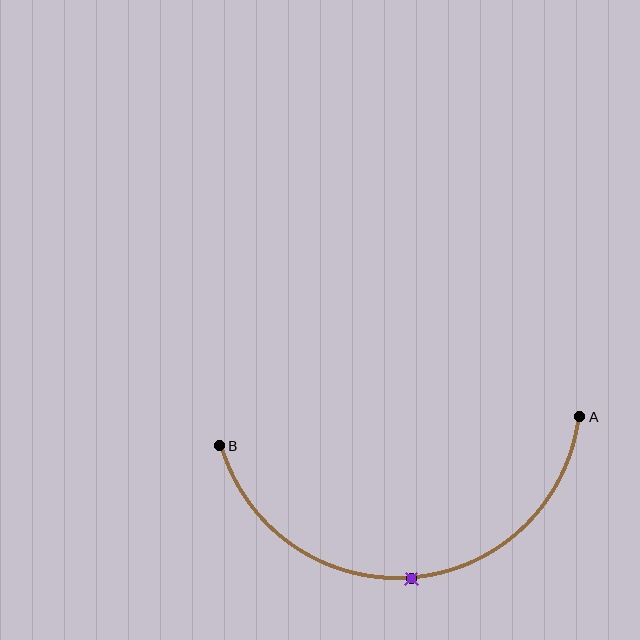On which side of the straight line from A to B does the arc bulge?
The arc bulges below the straight line connecting A and B.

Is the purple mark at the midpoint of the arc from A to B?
Yes. The purple mark lies on the arc at equal arc-length from both A and B — it is the arc midpoint.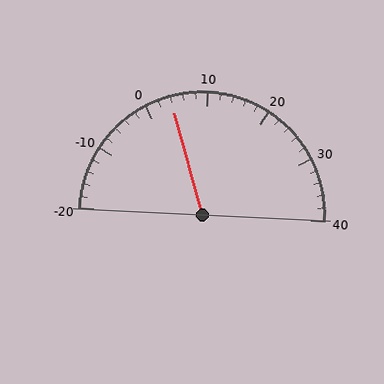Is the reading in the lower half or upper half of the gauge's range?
The reading is in the lower half of the range (-20 to 40).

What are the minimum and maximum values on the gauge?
The gauge ranges from -20 to 40.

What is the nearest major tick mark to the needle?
The nearest major tick mark is 0.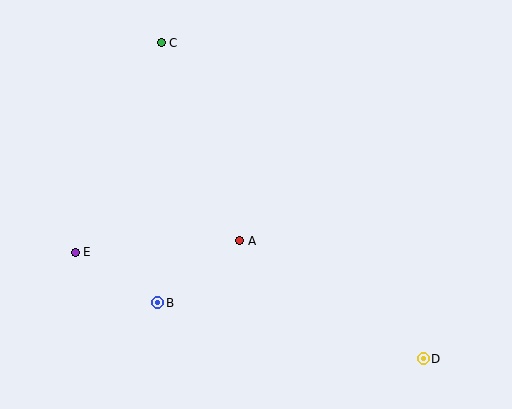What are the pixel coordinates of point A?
Point A is at (240, 241).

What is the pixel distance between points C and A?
The distance between C and A is 213 pixels.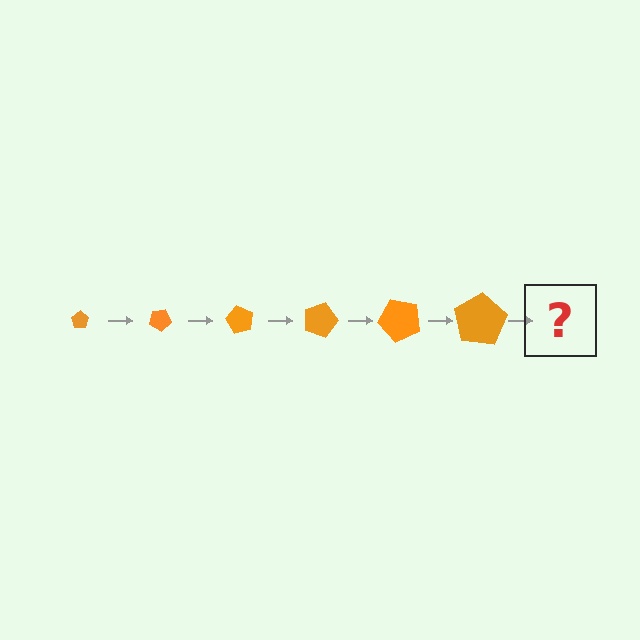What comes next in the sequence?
The next element should be a pentagon, larger than the previous one and rotated 180 degrees from the start.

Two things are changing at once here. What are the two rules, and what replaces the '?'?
The two rules are that the pentagon grows larger each step and it rotates 30 degrees each step. The '?' should be a pentagon, larger than the previous one and rotated 180 degrees from the start.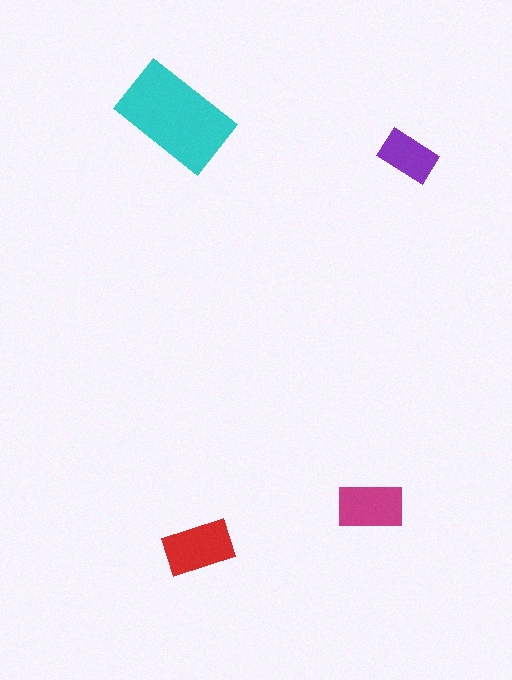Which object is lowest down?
The red rectangle is bottommost.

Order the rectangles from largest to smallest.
the cyan one, the red one, the magenta one, the purple one.